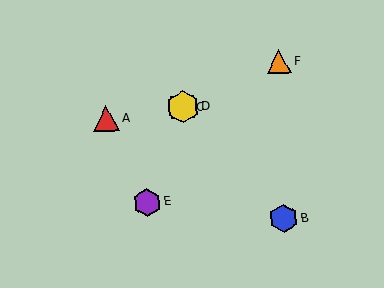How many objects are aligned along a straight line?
3 objects (B, C, D) are aligned along a straight line.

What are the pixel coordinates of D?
Object D is at (182, 107).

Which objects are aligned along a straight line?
Objects B, C, D are aligned along a straight line.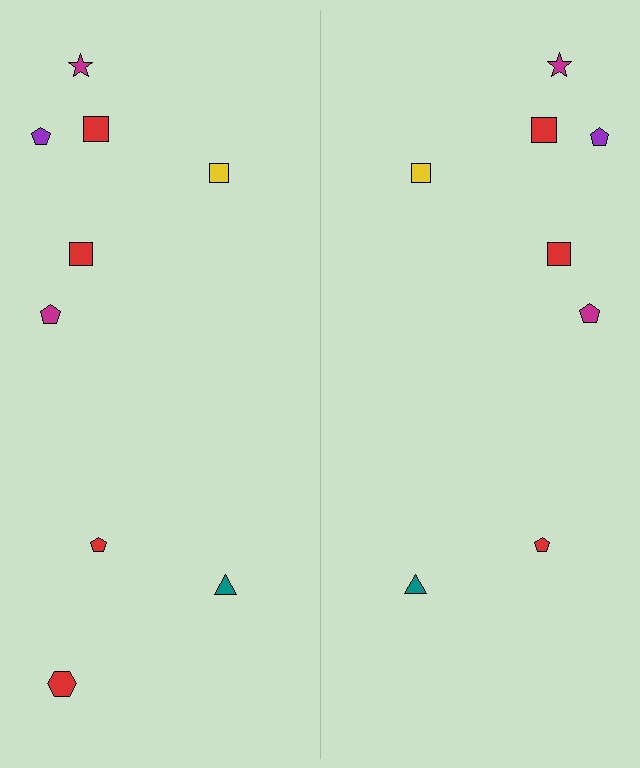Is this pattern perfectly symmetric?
No, the pattern is not perfectly symmetric. A red hexagon is missing from the right side.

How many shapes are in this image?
There are 17 shapes in this image.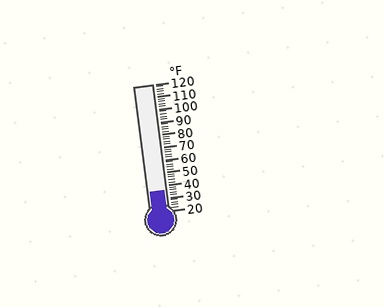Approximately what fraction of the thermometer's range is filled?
The thermometer is filled to approximately 15% of its range.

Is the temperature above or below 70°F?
The temperature is below 70°F.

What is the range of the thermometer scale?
The thermometer scale ranges from 20°F to 120°F.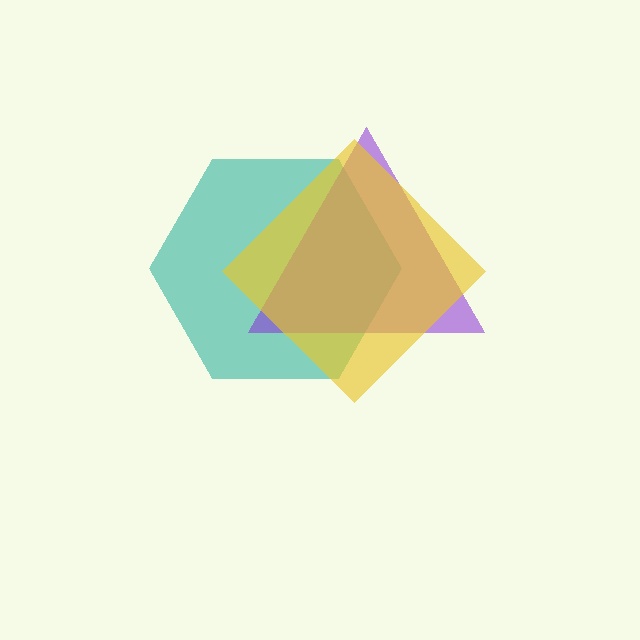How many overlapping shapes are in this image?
There are 3 overlapping shapes in the image.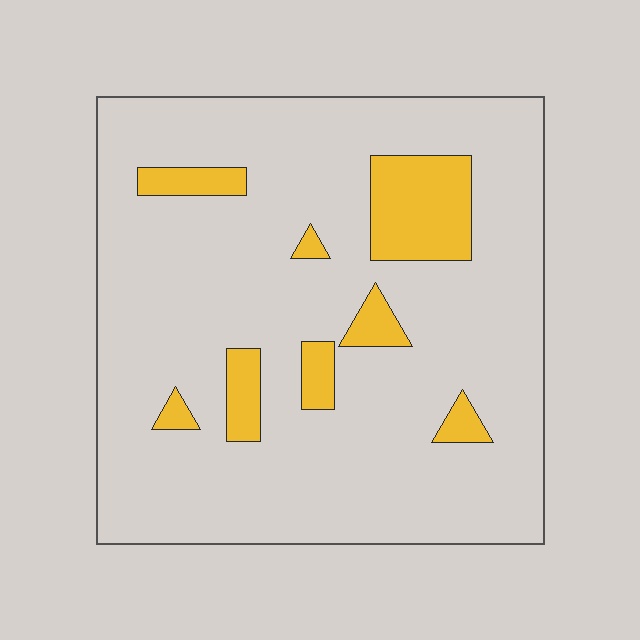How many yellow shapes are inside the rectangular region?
8.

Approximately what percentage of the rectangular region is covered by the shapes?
Approximately 15%.